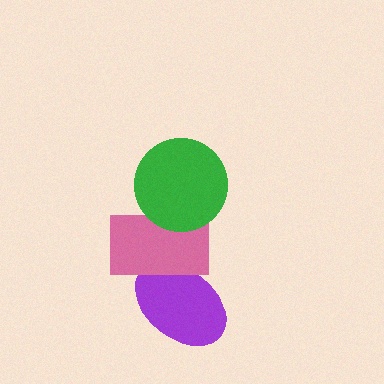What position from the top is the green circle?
The green circle is 1st from the top.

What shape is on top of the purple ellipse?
The pink rectangle is on top of the purple ellipse.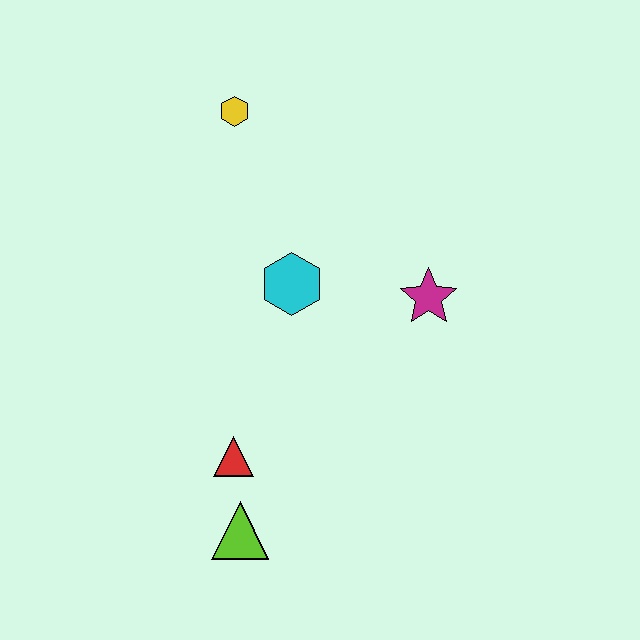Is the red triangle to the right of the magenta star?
No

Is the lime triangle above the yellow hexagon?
No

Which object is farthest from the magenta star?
The lime triangle is farthest from the magenta star.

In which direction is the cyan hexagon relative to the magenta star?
The cyan hexagon is to the left of the magenta star.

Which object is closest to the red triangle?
The lime triangle is closest to the red triangle.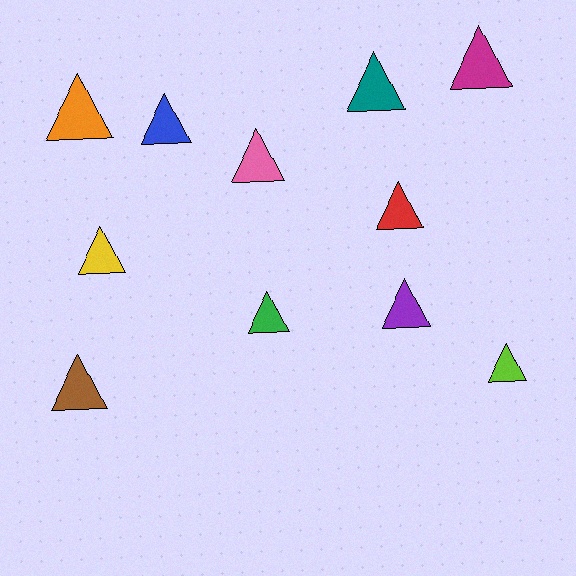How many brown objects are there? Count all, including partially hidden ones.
There is 1 brown object.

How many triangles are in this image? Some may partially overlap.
There are 11 triangles.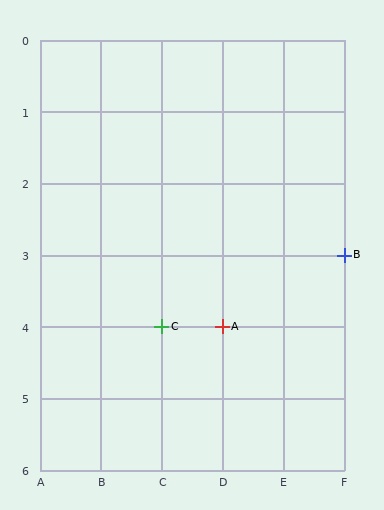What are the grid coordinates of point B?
Point B is at grid coordinates (F, 3).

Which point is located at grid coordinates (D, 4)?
Point A is at (D, 4).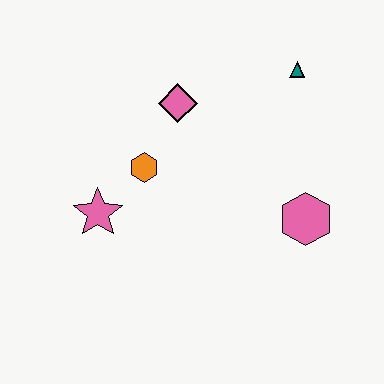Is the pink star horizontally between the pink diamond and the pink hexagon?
No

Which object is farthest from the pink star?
The teal triangle is farthest from the pink star.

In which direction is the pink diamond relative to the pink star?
The pink diamond is above the pink star.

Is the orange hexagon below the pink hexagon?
No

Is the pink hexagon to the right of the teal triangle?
Yes